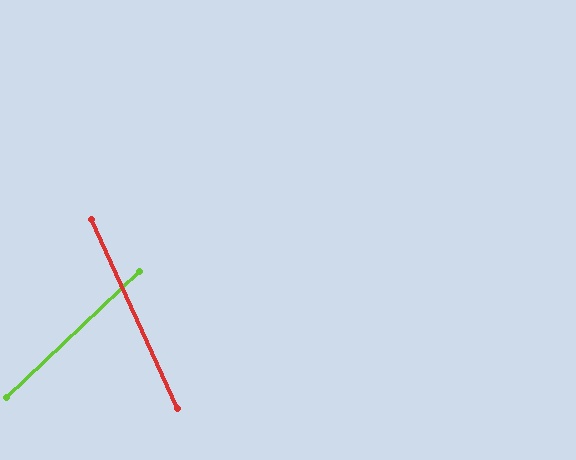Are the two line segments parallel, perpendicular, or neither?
Neither parallel nor perpendicular — they differ by about 71°.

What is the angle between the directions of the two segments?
Approximately 71 degrees.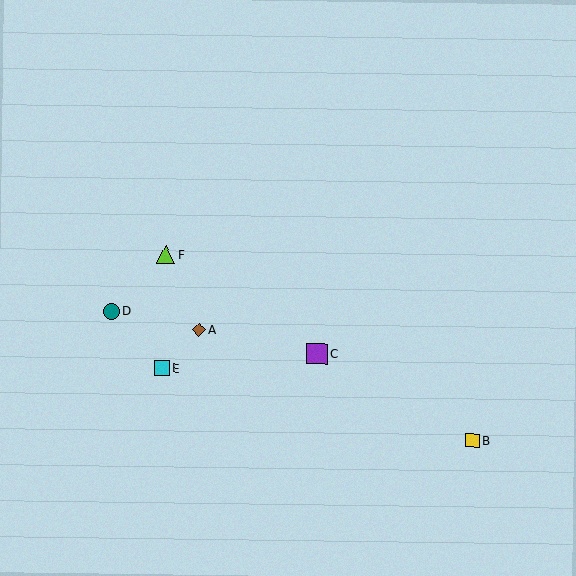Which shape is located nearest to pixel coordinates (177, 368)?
The cyan square (labeled E) at (162, 368) is nearest to that location.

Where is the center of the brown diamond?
The center of the brown diamond is at (199, 330).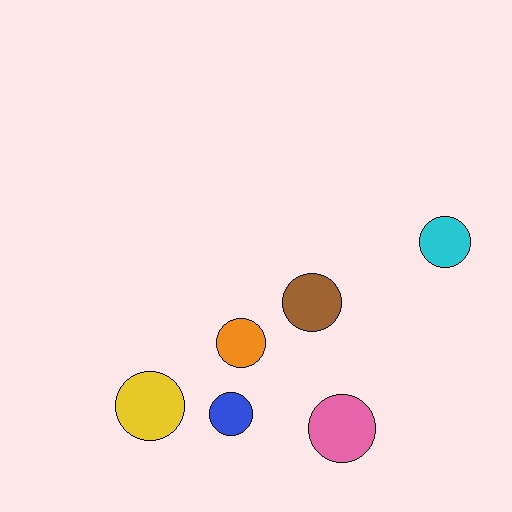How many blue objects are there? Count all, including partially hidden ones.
There is 1 blue object.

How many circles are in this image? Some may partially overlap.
There are 6 circles.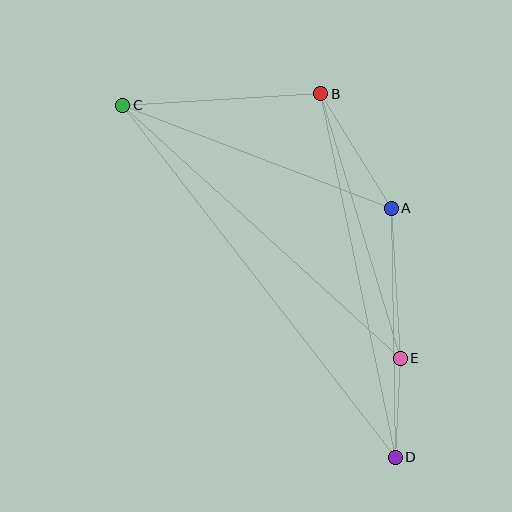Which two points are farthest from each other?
Points C and D are farthest from each other.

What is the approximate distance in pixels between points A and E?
The distance between A and E is approximately 150 pixels.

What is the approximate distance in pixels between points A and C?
The distance between A and C is approximately 288 pixels.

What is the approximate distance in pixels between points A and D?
The distance between A and D is approximately 249 pixels.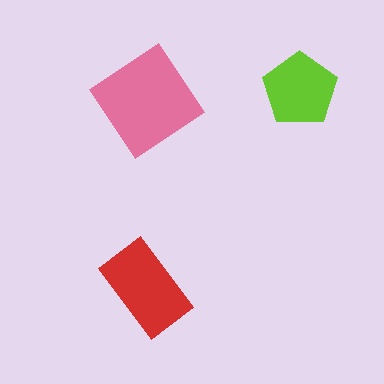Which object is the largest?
The pink diamond.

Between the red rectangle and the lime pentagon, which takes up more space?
The red rectangle.